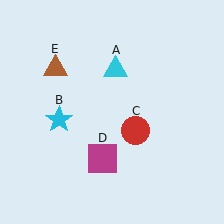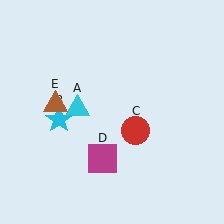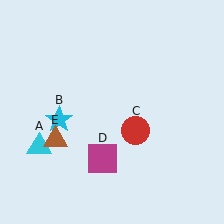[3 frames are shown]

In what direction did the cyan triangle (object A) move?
The cyan triangle (object A) moved down and to the left.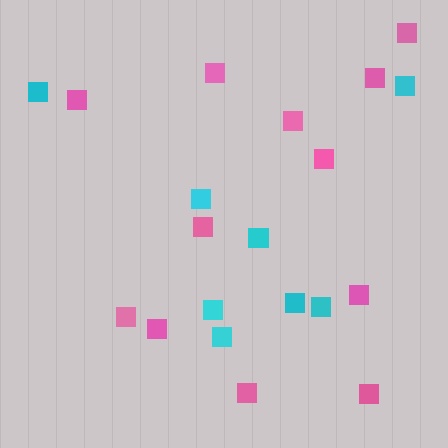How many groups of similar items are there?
There are 2 groups: one group of pink squares (12) and one group of cyan squares (8).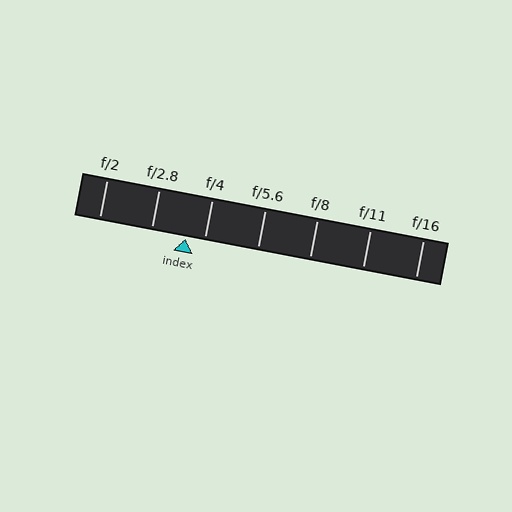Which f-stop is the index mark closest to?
The index mark is closest to f/4.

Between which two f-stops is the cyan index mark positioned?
The index mark is between f/2.8 and f/4.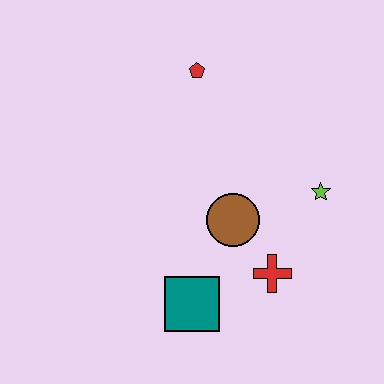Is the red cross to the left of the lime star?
Yes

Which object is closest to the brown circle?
The red cross is closest to the brown circle.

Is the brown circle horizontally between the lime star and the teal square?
Yes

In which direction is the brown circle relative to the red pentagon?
The brown circle is below the red pentagon.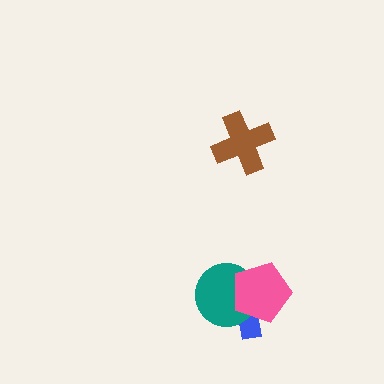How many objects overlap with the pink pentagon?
2 objects overlap with the pink pentagon.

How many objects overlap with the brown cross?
0 objects overlap with the brown cross.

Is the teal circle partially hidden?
Yes, it is partially covered by another shape.